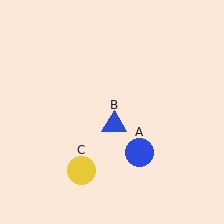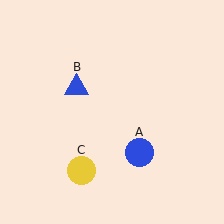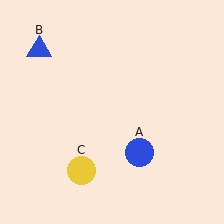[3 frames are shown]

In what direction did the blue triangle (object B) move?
The blue triangle (object B) moved up and to the left.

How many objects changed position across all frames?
1 object changed position: blue triangle (object B).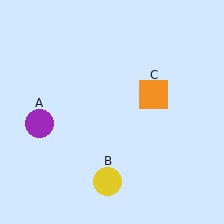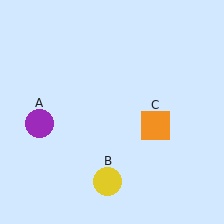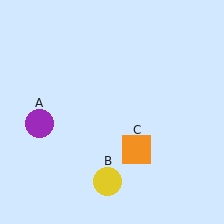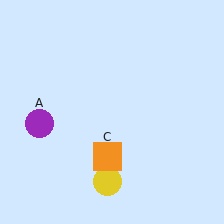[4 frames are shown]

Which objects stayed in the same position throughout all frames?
Purple circle (object A) and yellow circle (object B) remained stationary.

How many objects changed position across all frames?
1 object changed position: orange square (object C).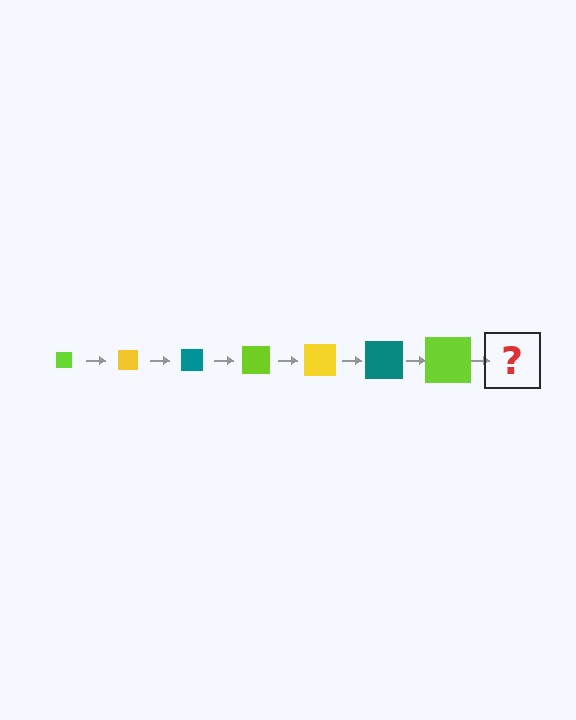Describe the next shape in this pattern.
It should be a yellow square, larger than the previous one.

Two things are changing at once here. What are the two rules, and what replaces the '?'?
The two rules are that the square grows larger each step and the color cycles through lime, yellow, and teal. The '?' should be a yellow square, larger than the previous one.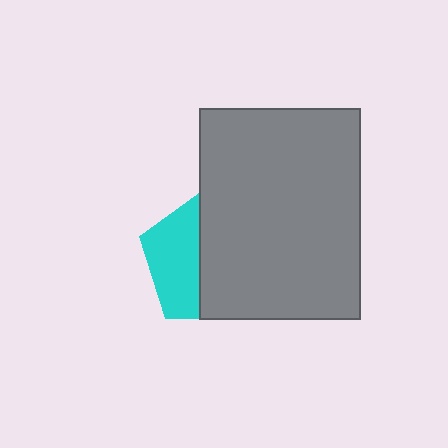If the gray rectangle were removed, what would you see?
You would see the complete cyan pentagon.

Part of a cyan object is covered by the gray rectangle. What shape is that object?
It is a pentagon.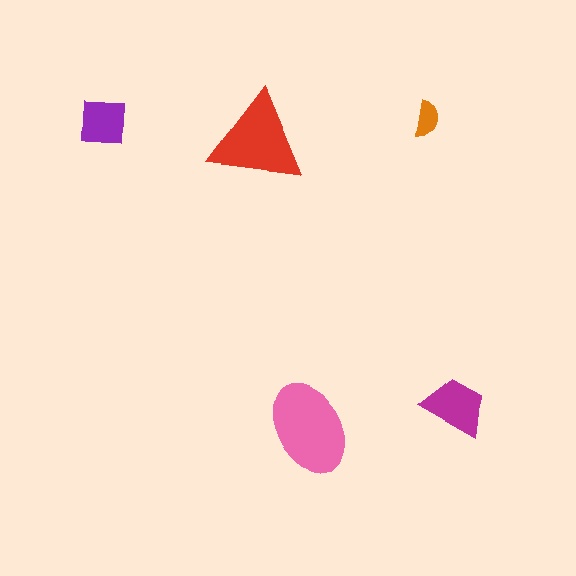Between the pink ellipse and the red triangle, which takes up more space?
The pink ellipse.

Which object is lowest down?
The pink ellipse is bottommost.